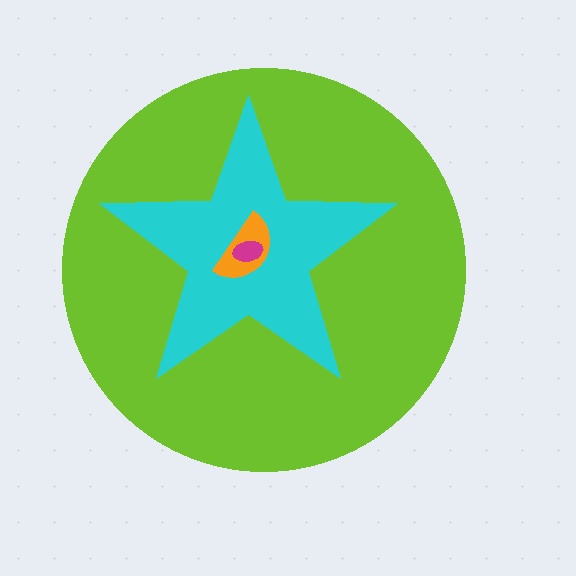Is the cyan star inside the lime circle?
Yes.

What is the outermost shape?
The lime circle.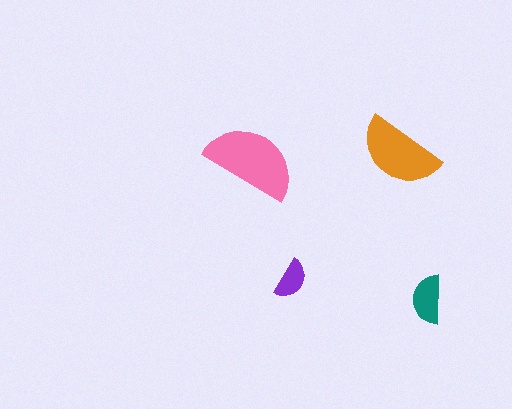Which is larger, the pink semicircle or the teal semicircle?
The pink one.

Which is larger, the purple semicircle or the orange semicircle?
The orange one.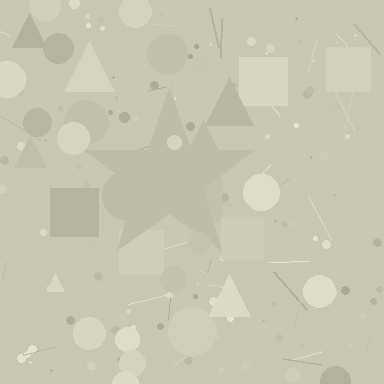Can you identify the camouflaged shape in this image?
The camouflaged shape is a star.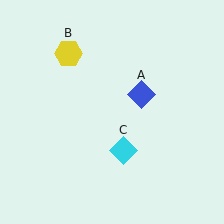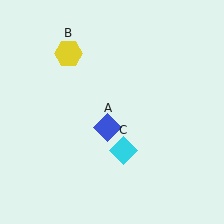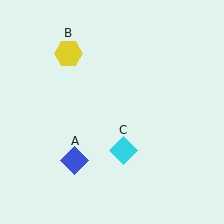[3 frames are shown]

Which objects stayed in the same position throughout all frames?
Yellow hexagon (object B) and cyan diamond (object C) remained stationary.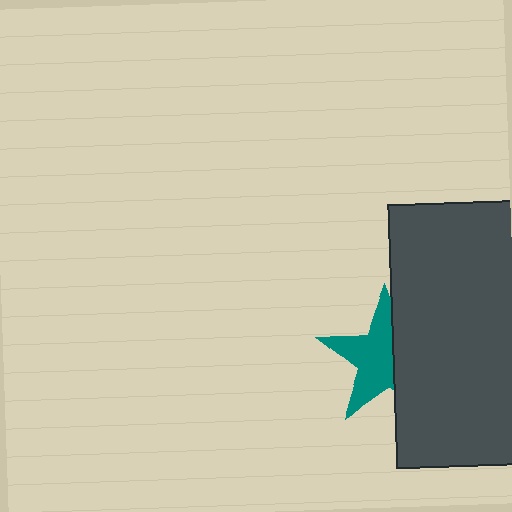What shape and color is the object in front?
The object in front is a dark gray rectangle.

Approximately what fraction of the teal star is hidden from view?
Roughly 40% of the teal star is hidden behind the dark gray rectangle.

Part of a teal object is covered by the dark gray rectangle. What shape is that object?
It is a star.